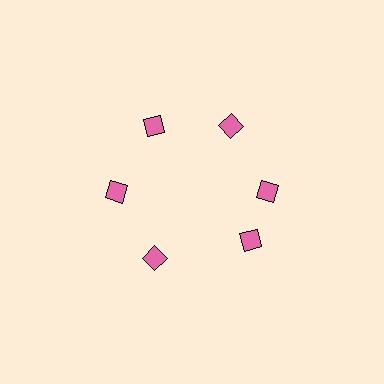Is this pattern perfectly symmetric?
No. The 6 pink diamonds are arranged in a ring, but one element near the 5 o'clock position is rotated out of alignment along the ring, breaking the 6-fold rotational symmetry.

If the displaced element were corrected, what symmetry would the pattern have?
It would have 6-fold rotational symmetry — the pattern would map onto itself every 60 degrees.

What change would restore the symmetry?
The symmetry would be restored by rotating it back into even spacing with its neighbors so that all 6 diamonds sit at equal angles and equal distance from the center.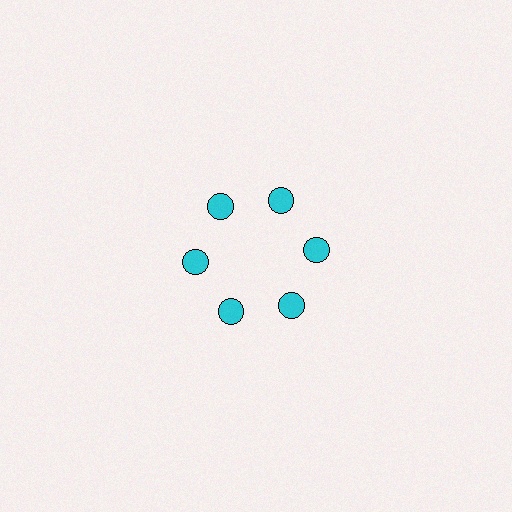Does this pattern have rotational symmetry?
Yes, this pattern has 6-fold rotational symmetry. It looks the same after rotating 60 degrees around the center.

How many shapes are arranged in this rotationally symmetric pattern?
There are 6 shapes, arranged in 6 groups of 1.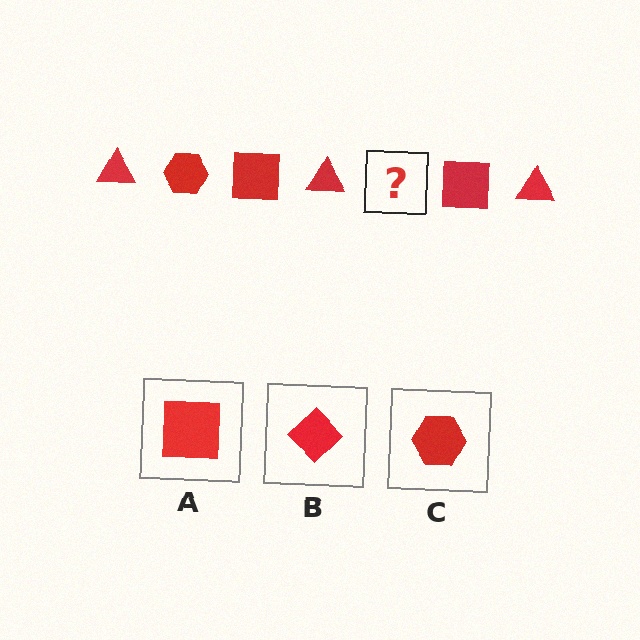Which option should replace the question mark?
Option C.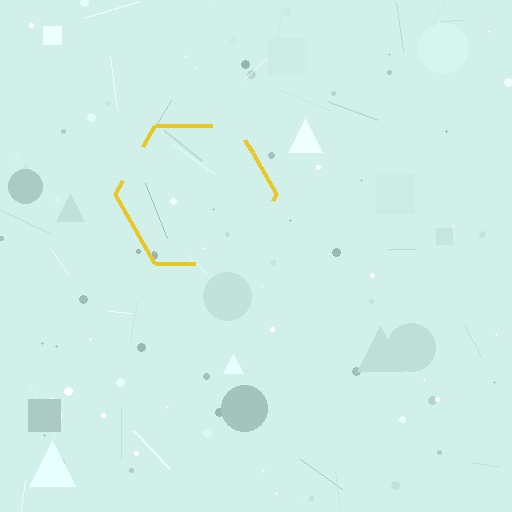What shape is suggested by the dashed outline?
The dashed outline suggests a hexagon.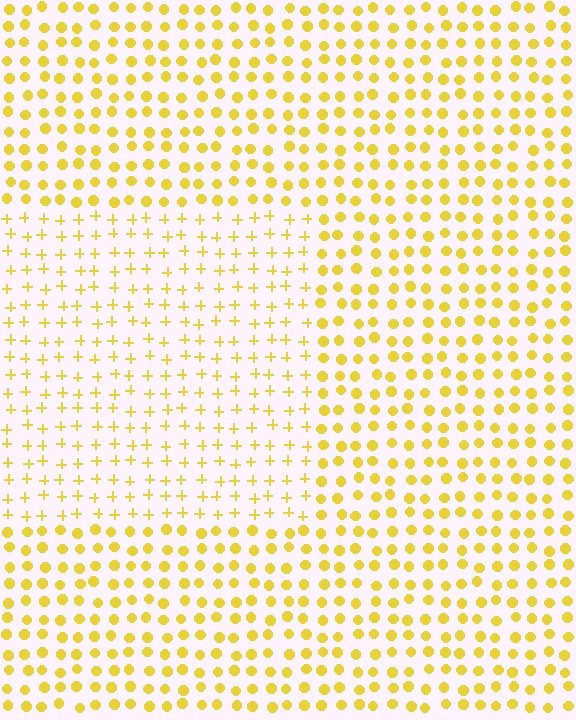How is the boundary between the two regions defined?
The boundary is defined by a change in element shape: plus signs inside vs. circles outside. All elements share the same color and spacing.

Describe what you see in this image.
The image is filled with small yellow elements arranged in a uniform grid. A rectangle-shaped region contains plus signs, while the surrounding area contains circles. The boundary is defined purely by the change in element shape.